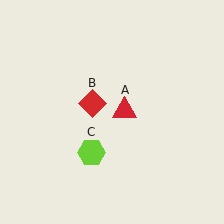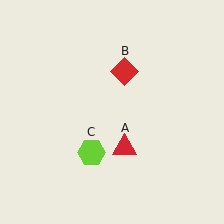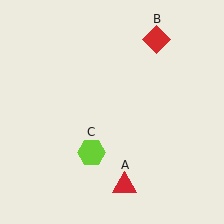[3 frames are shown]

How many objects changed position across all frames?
2 objects changed position: red triangle (object A), red diamond (object B).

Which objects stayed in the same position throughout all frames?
Lime hexagon (object C) remained stationary.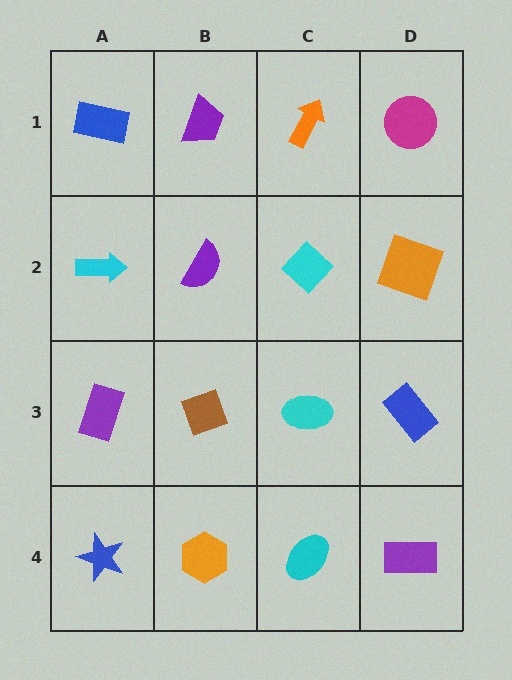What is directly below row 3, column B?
An orange hexagon.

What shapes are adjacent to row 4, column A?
A purple rectangle (row 3, column A), an orange hexagon (row 4, column B).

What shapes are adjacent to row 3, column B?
A purple semicircle (row 2, column B), an orange hexagon (row 4, column B), a purple rectangle (row 3, column A), a cyan ellipse (row 3, column C).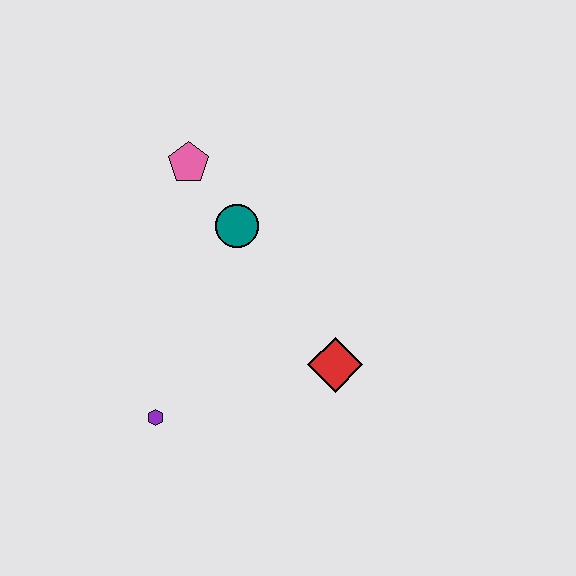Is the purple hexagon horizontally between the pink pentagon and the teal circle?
No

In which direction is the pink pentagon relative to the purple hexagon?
The pink pentagon is above the purple hexagon.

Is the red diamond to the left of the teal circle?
No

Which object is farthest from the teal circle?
The purple hexagon is farthest from the teal circle.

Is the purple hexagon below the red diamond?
Yes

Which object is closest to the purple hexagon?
The red diamond is closest to the purple hexagon.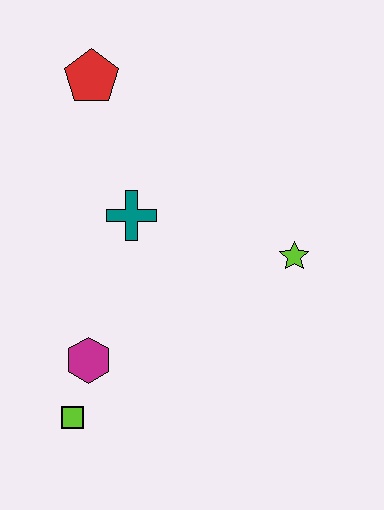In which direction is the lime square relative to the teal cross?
The lime square is below the teal cross.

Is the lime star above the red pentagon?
No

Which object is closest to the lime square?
The magenta hexagon is closest to the lime square.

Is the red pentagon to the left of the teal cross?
Yes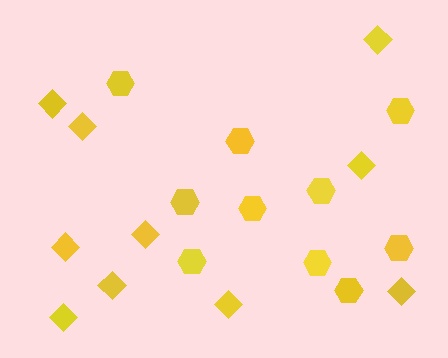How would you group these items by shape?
There are 2 groups: one group of hexagons (10) and one group of diamonds (10).